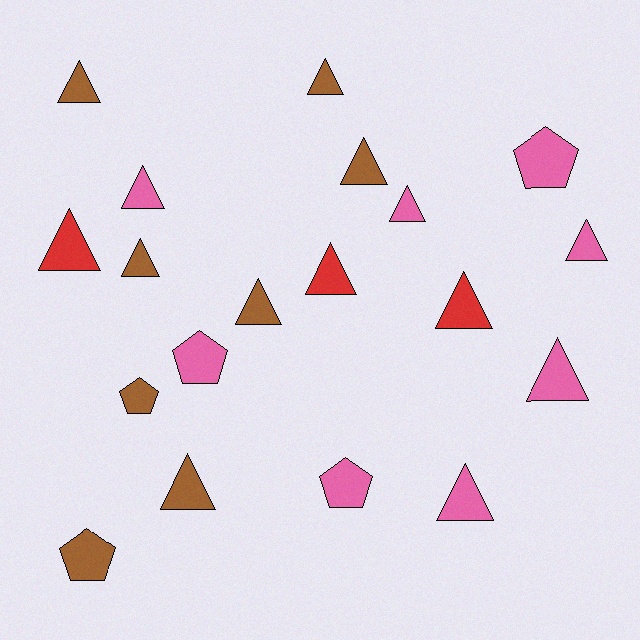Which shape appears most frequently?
Triangle, with 14 objects.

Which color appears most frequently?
Pink, with 8 objects.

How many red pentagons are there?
There are no red pentagons.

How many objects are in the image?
There are 19 objects.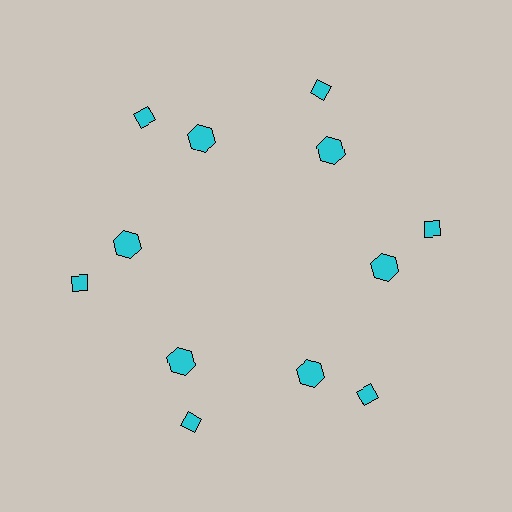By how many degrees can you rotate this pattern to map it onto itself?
The pattern maps onto itself every 60 degrees of rotation.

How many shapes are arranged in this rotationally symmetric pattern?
There are 12 shapes, arranged in 6 groups of 2.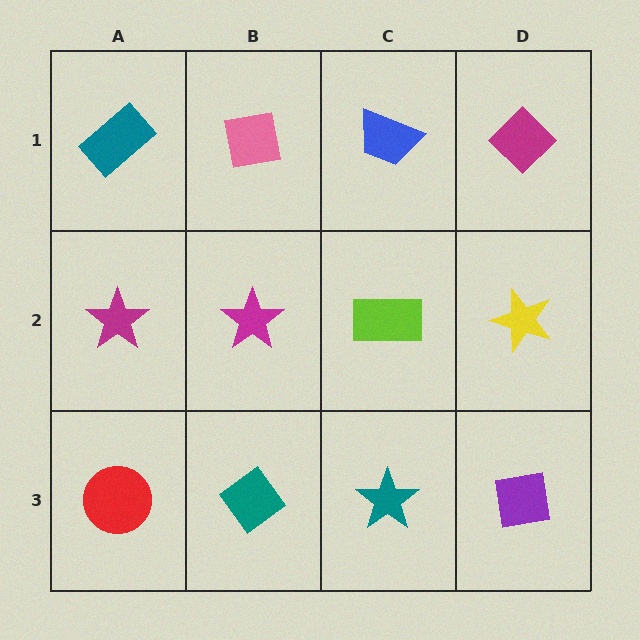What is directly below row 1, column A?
A magenta star.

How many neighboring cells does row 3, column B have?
3.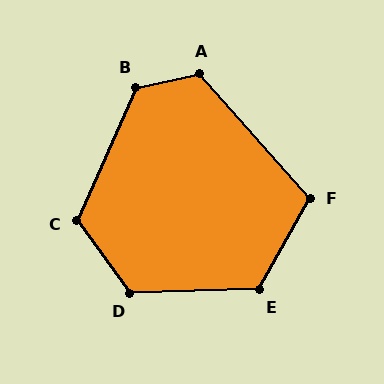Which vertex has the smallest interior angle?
F, at approximately 109 degrees.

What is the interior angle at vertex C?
Approximately 120 degrees (obtuse).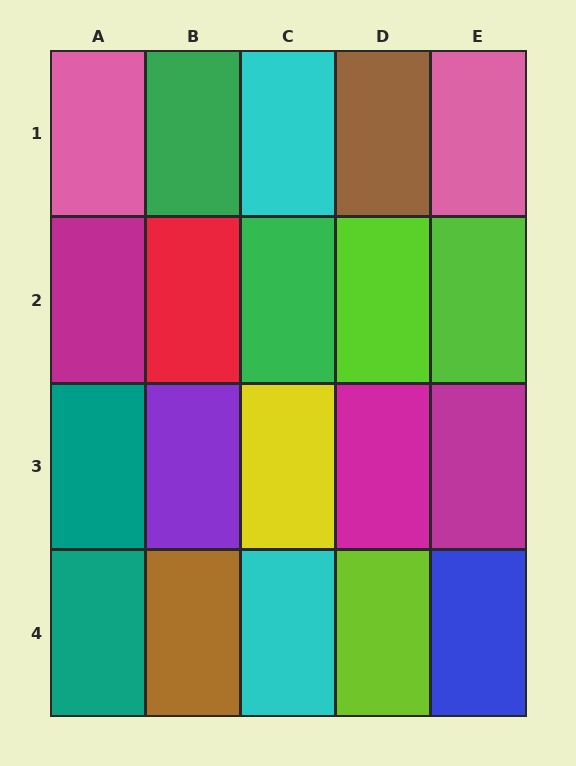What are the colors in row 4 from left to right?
Teal, brown, cyan, lime, blue.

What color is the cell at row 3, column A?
Teal.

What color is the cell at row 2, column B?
Red.